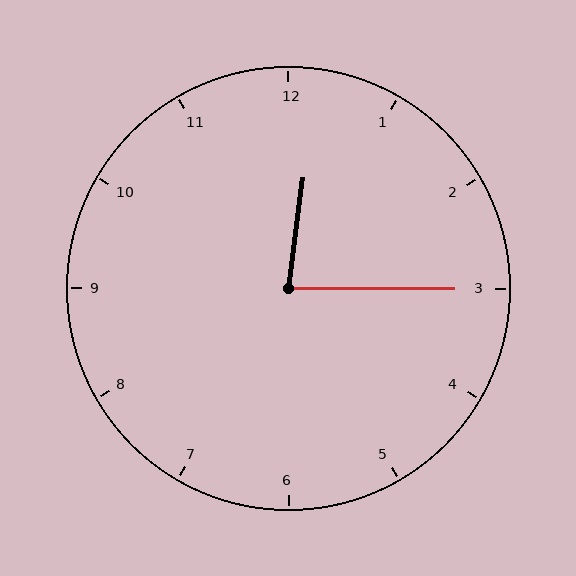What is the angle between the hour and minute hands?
Approximately 82 degrees.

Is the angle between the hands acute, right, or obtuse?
It is acute.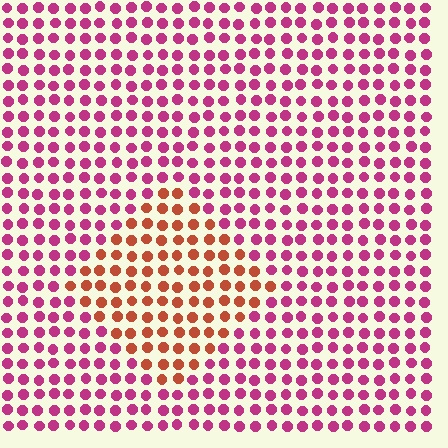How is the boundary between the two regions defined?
The boundary is defined purely by a slight shift in hue (about 46 degrees). Spacing, size, and orientation are identical on both sides.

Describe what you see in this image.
The image is filled with small magenta elements in a uniform arrangement. A diamond-shaped region is visible where the elements are tinted to a slightly different hue, forming a subtle color boundary.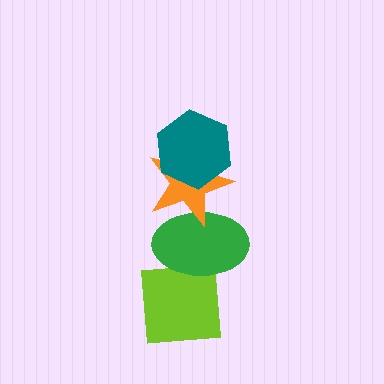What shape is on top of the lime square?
The green ellipse is on top of the lime square.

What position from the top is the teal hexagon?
The teal hexagon is 1st from the top.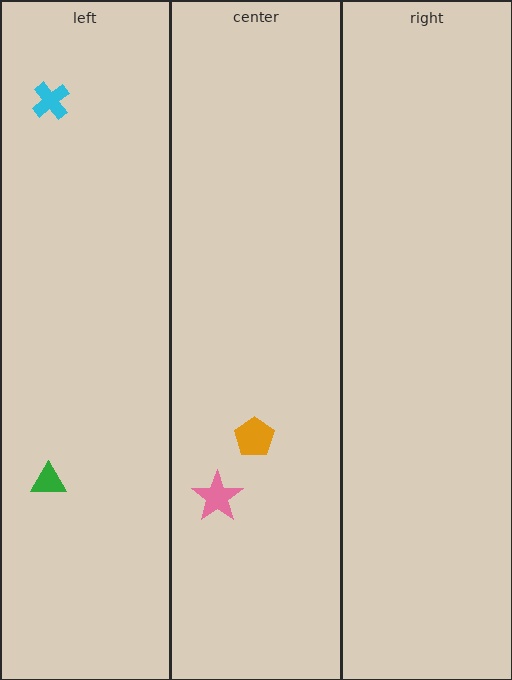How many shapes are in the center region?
2.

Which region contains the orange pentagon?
The center region.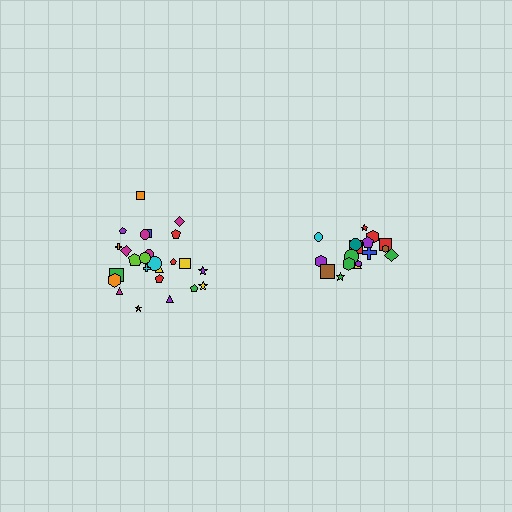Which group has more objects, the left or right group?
The left group.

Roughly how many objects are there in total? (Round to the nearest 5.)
Roughly 45 objects in total.